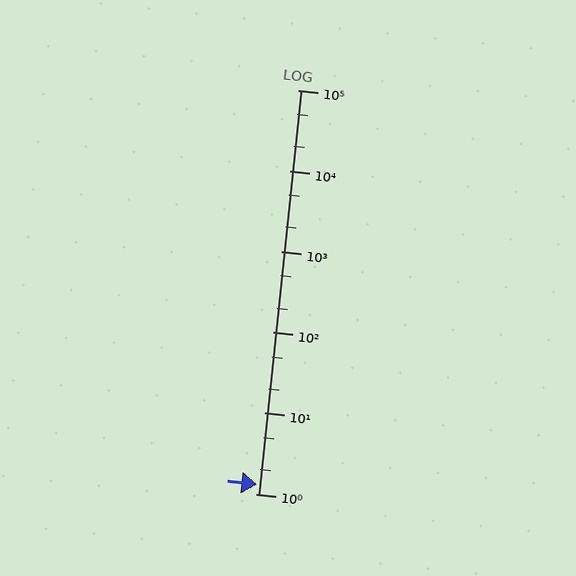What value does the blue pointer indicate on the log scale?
The pointer indicates approximately 1.3.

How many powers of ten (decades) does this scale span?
The scale spans 5 decades, from 1 to 100000.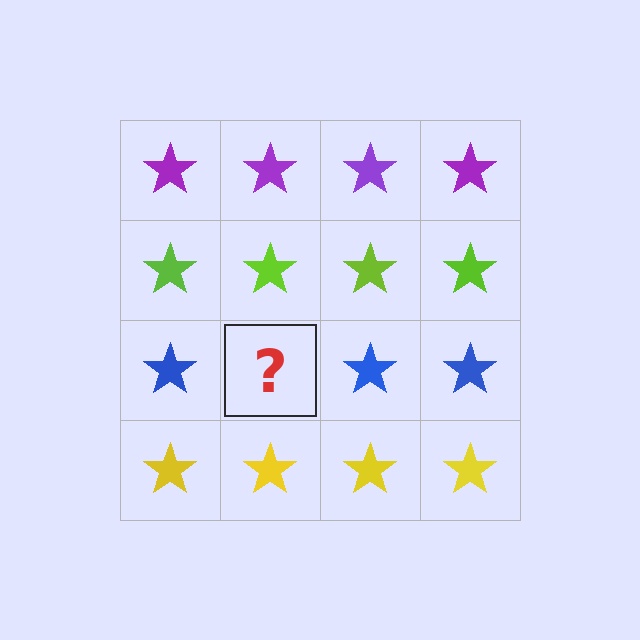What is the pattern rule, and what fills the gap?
The rule is that each row has a consistent color. The gap should be filled with a blue star.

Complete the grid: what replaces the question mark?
The question mark should be replaced with a blue star.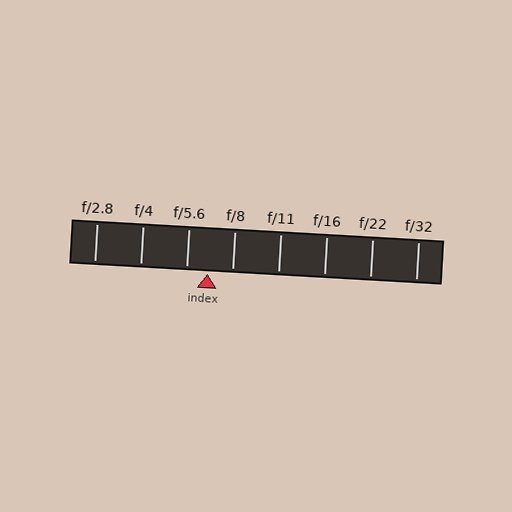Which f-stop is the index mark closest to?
The index mark is closest to f/5.6.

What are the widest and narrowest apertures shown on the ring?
The widest aperture shown is f/2.8 and the narrowest is f/32.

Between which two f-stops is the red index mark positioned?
The index mark is between f/5.6 and f/8.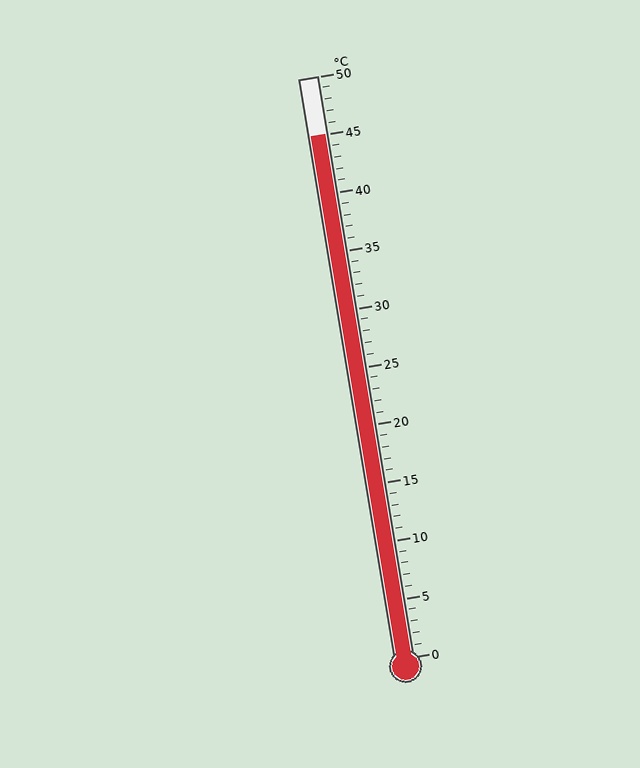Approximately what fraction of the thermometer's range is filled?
The thermometer is filled to approximately 90% of its range.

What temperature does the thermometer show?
The thermometer shows approximately 45°C.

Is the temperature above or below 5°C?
The temperature is above 5°C.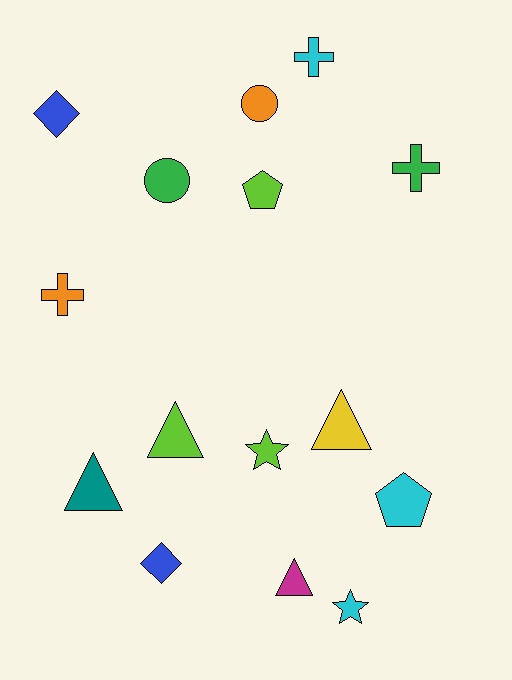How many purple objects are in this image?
There are no purple objects.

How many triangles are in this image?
There are 4 triangles.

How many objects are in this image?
There are 15 objects.